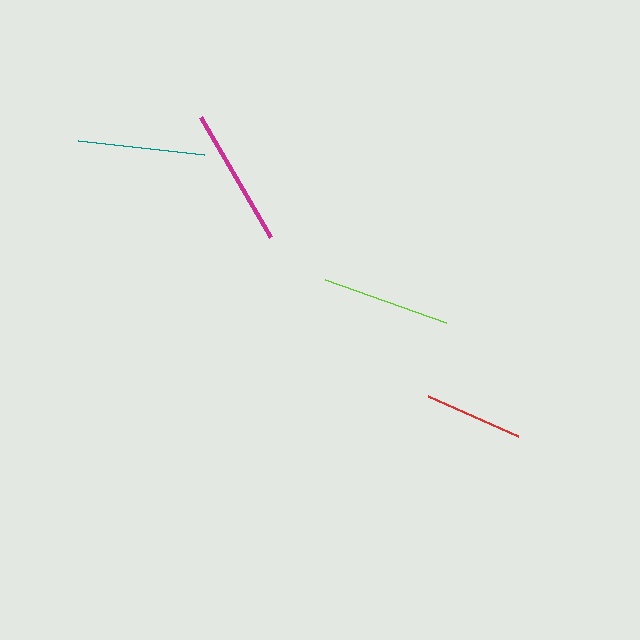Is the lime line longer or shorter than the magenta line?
The magenta line is longer than the lime line.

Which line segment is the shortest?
The red line is the shortest at approximately 99 pixels.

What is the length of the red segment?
The red segment is approximately 99 pixels long.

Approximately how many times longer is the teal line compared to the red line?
The teal line is approximately 1.3 times the length of the red line.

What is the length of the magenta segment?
The magenta segment is approximately 139 pixels long.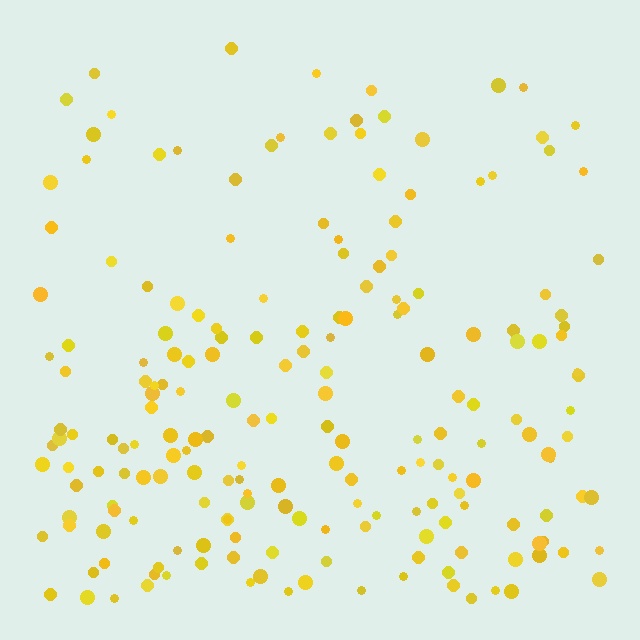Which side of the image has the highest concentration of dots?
The bottom.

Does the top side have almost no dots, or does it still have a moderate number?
Still a moderate number, just noticeably fewer than the bottom.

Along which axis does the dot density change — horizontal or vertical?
Vertical.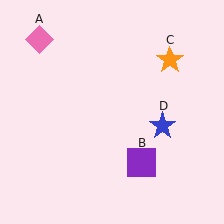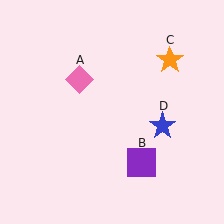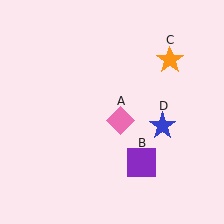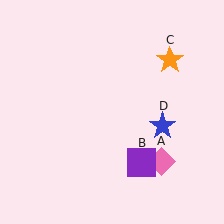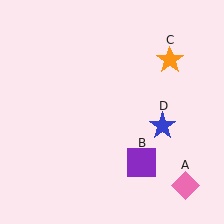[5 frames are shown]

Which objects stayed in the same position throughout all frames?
Purple square (object B) and orange star (object C) and blue star (object D) remained stationary.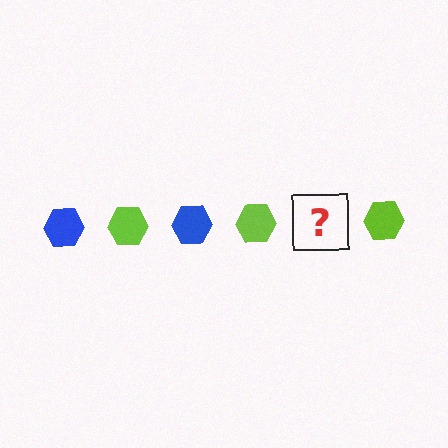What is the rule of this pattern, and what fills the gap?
The rule is that the pattern cycles through blue, lime hexagons. The gap should be filled with a blue hexagon.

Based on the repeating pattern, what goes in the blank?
The blank should be a blue hexagon.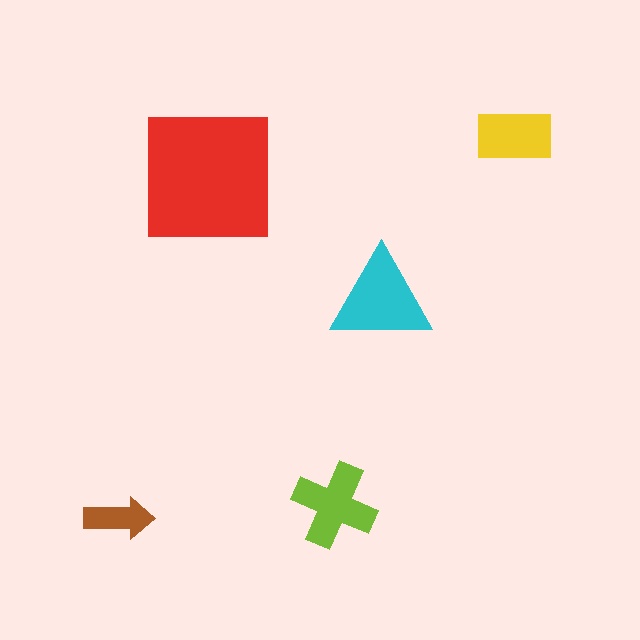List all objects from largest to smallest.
The red square, the cyan triangle, the lime cross, the yellow rectangle, the brown arrow.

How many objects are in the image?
There are 5 objects in the image.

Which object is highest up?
The yellow rectangle is topmost.